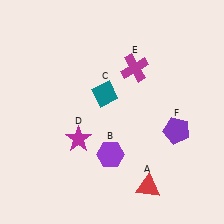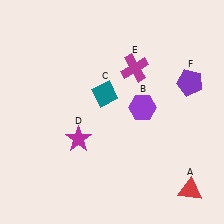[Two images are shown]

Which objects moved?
The objects that moved are: the red triangle (A), the purple hexagon (B), the purple pentagon (F).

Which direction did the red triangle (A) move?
The red triangle (A) moved right.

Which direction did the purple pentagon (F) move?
The purple pentagon (F) moved up.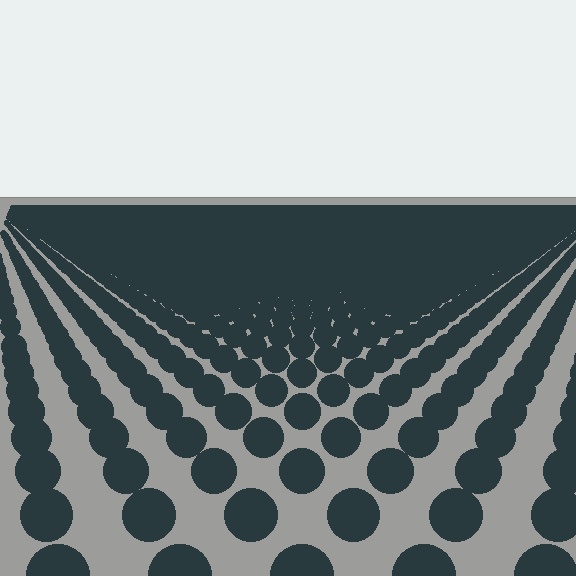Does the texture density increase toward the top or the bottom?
Density increases toward the top.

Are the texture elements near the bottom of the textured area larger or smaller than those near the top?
Larger. Near the bottom, elements are closer to the viewer and appear at a bigger on-screen size.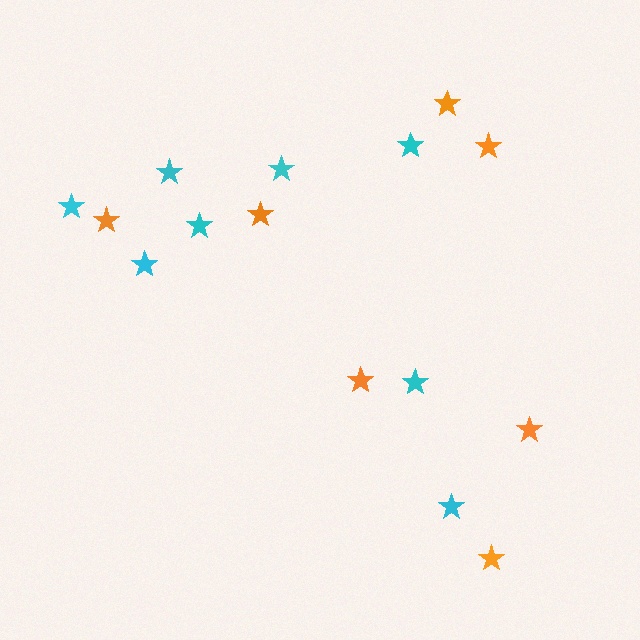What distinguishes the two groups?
There are 2 groups: one group of cyan stars (8) and one group of orange stars (7).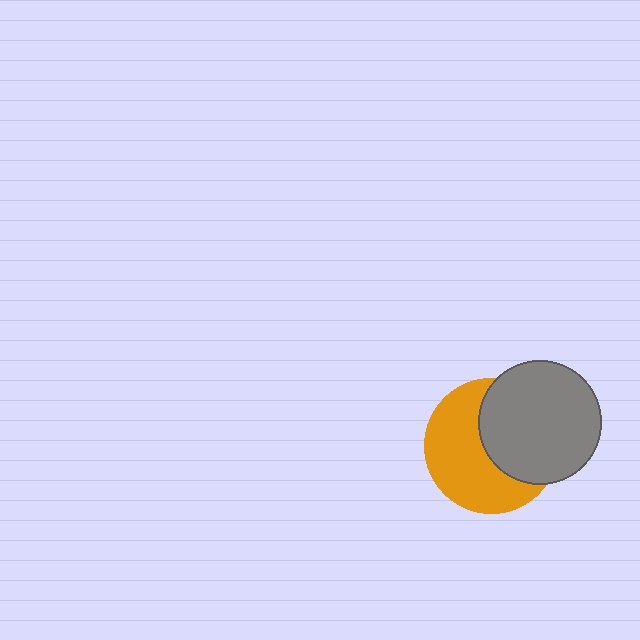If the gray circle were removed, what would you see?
You would see the complete orange circle.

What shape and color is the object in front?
The object in front is a gray circle.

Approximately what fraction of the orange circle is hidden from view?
Roughly 45% of the orange circle is hidden behind the gray circle.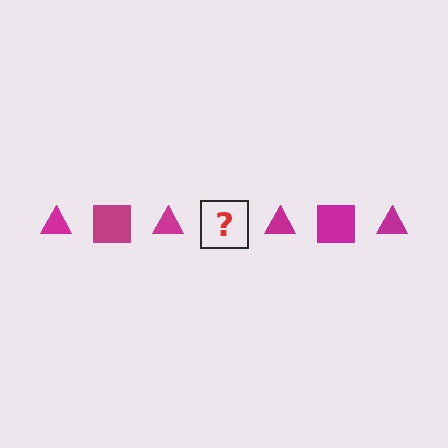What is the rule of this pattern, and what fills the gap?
The rule is that the pattern cycles through triangle, square shapes in magenta. The gap should be filled with a magenta square.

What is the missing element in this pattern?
The missing element is a magenta square.